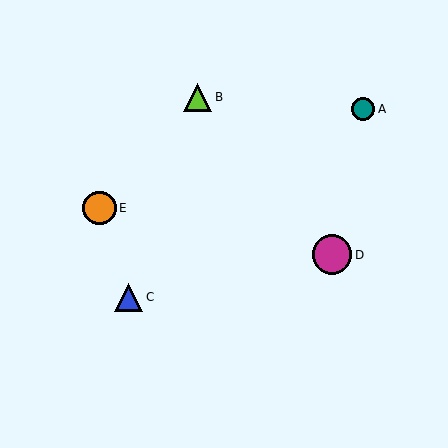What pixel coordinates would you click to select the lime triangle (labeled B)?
Click at (198, 97) to select the lime triangle B.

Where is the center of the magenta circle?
The center of the magenta circle is at (332, 255).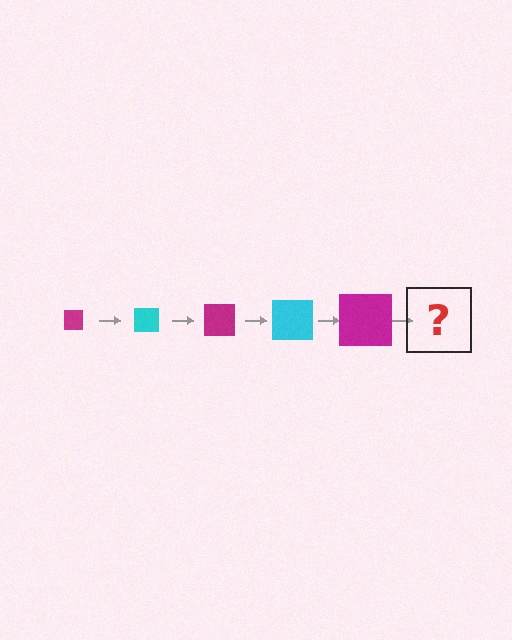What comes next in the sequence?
The next element should be a cyan square, larger than the previous one.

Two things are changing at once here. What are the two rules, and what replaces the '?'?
The two rules are that the square grows larger each step and the color cycles through magenta and cyan. The '?' should be a cyan square, larger than the previous one.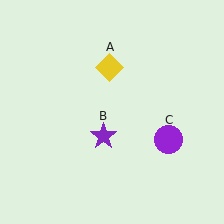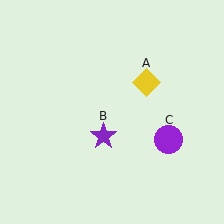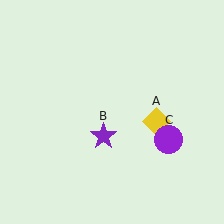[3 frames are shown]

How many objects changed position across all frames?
1 object changed position: yellow diamond (object A).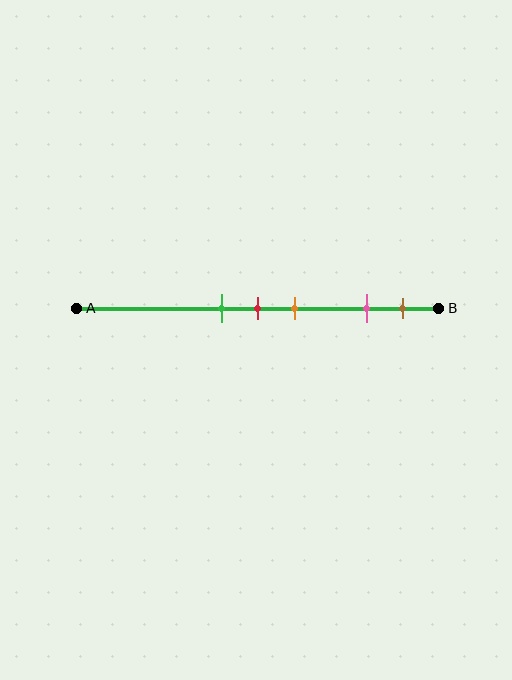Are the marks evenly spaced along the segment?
No, the marks are not evenly spaced.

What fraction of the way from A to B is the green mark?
The green mark is approximately 40% (0.4) of the way from A to B.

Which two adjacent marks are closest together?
The green and red marks are the closest adjacent pair.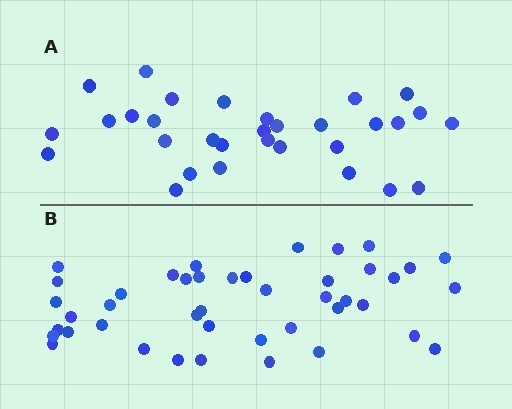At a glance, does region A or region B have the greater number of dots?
Region B (the bottom region) has more dots.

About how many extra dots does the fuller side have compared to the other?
Region B has roughly 12 or so more dots than region A.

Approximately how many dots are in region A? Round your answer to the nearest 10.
About 30 dots. (The exact count is 31, which rounds to 30.)